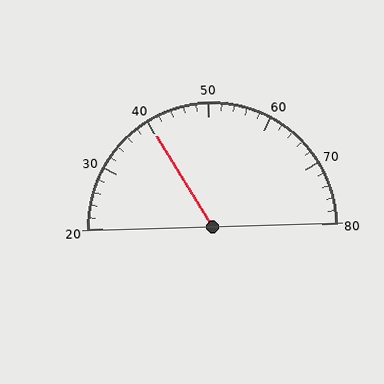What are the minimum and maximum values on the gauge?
The gauge ranges from 20 to 80.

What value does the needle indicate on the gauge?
The needle indicates approximately 40.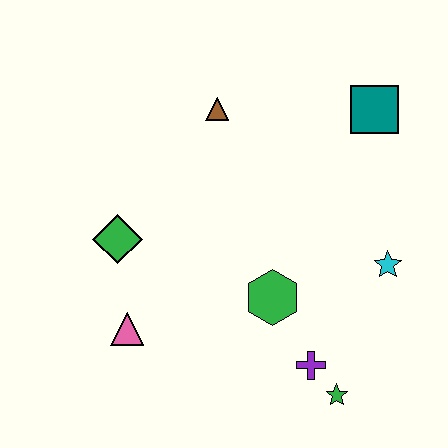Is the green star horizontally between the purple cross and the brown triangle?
No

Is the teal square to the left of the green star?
No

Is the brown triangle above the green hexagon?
Yes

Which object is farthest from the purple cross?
The brown triangle is farthest from the purple cross.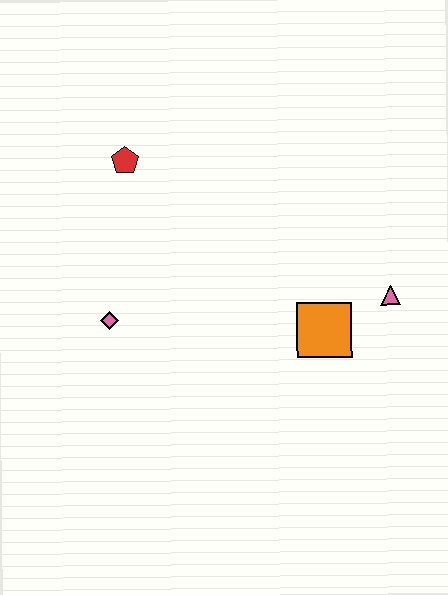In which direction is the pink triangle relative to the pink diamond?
The pink triangle is to the right of the pink diamond.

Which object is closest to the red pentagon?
The pink diamond is closest to the red pentagon.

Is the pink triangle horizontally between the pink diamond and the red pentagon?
No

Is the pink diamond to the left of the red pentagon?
Yes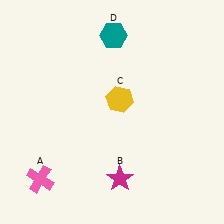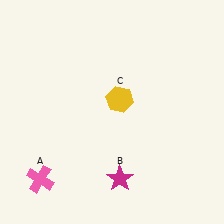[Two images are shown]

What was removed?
The teal hexagon (D) was removed in Image 2.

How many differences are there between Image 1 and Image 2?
There is 1 difference between the two images.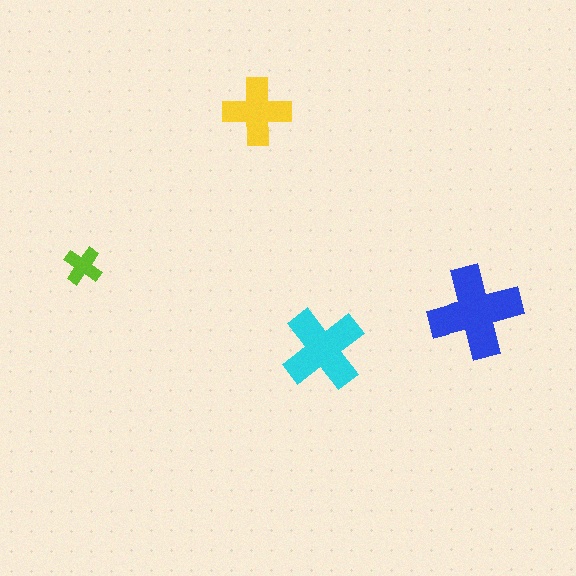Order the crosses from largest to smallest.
the blue one, the cyan one, the yellow one, the lime one.